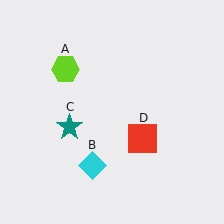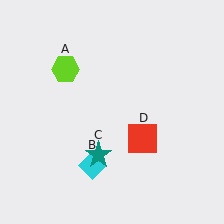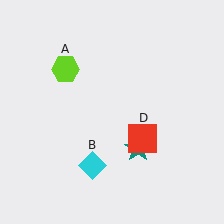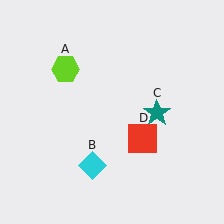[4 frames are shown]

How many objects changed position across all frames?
1 object changed position: teal star (object C).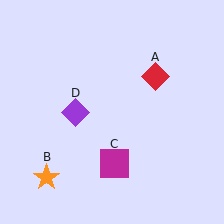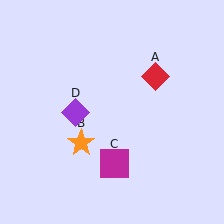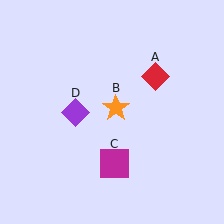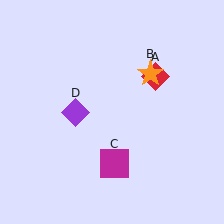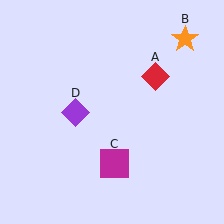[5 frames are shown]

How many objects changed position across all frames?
1 object changed position: orange star (object B).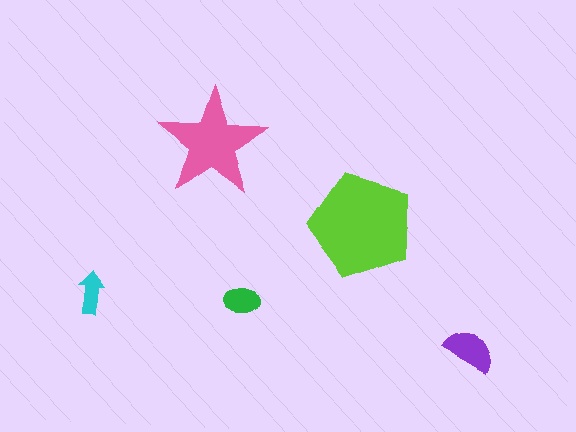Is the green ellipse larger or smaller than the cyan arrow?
Larger.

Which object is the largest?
The lime pentagon.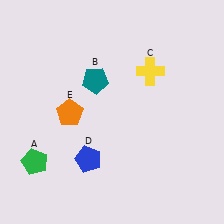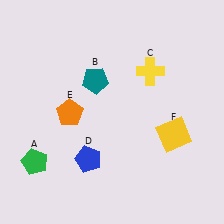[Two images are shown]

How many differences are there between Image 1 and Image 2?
There is 1 difference between the two images.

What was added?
A yellow square (F) was added in Image 2.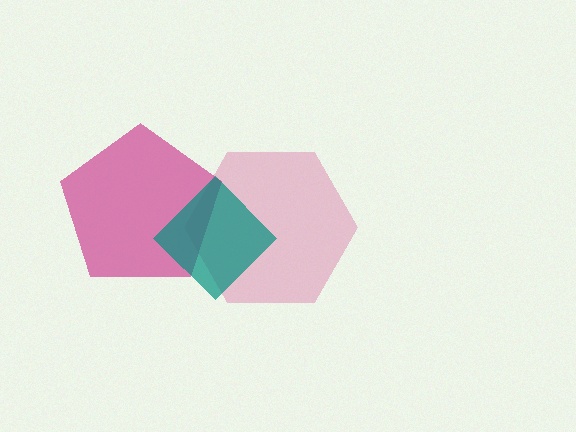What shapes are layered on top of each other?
The layered shapes are: a pink hexagon, a magenta pentagon, a teal diamond.